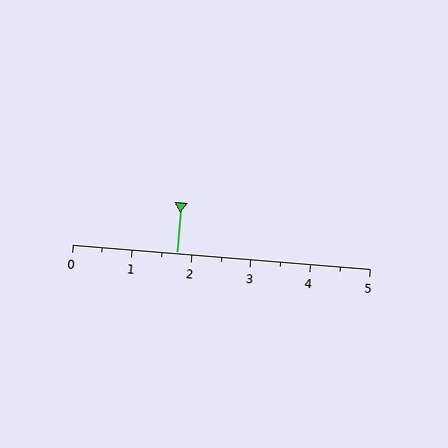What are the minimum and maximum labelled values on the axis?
The axis runs from 0 to 5.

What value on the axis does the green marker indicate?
The marker indicates approximately 1.8.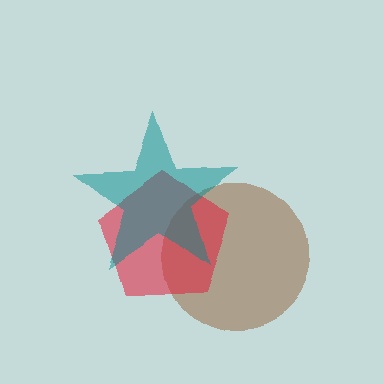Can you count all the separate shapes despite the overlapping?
Yes, there are 3 separate shapes.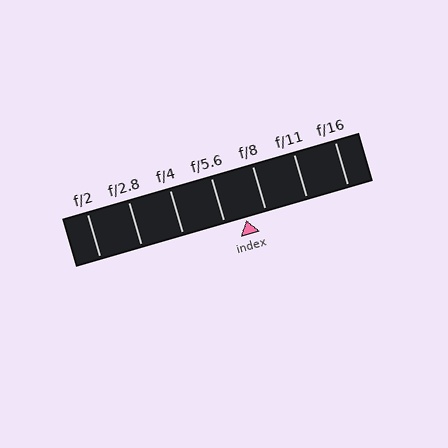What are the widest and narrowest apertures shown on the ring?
The widest aperture shown is f/2 and the narrowest is f/16.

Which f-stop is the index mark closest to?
The index mark is closest to f/8.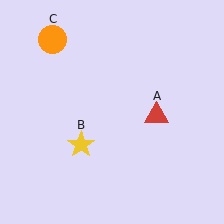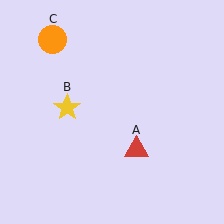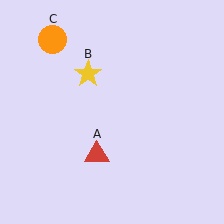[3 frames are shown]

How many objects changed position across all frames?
2 objects changed position: red triangle (object A), yellow star (object B).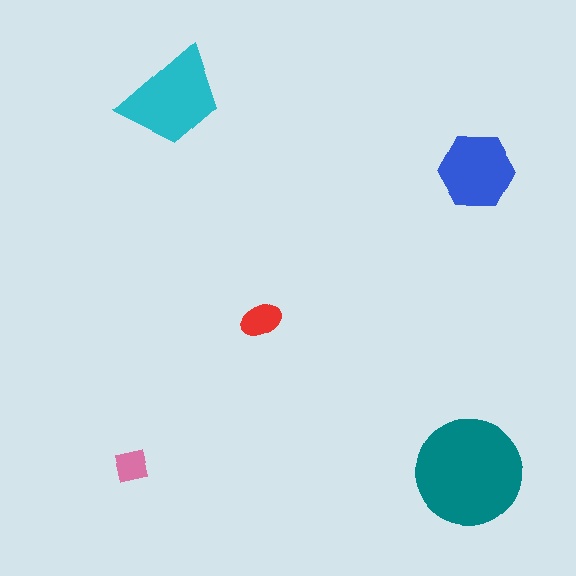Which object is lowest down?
The pink square is bottommost.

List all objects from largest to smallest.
The teal circle, the cyan trapezoid, the blue hexagon, the red ellipse, the pink square.